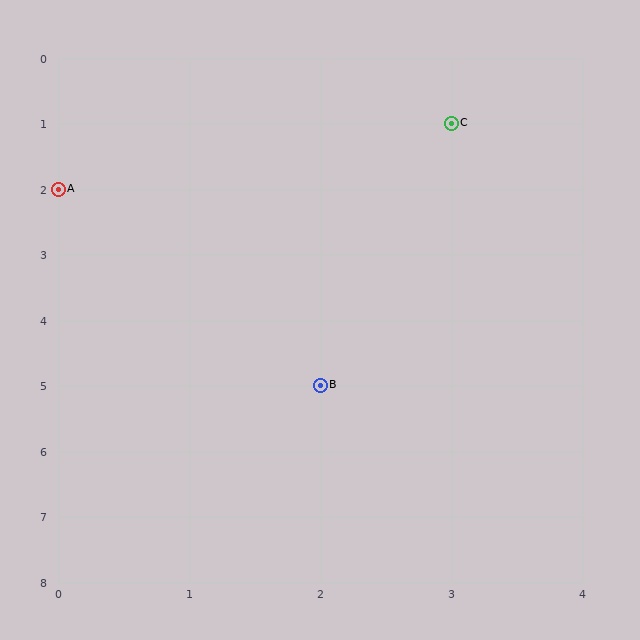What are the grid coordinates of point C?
Point C is at grid coordinates (3, 1).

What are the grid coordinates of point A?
Point A is at grid coordinates (0, 2).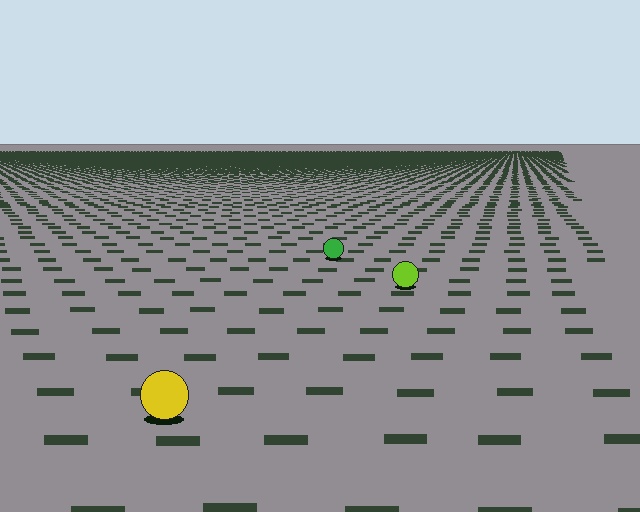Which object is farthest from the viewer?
The green circle is farthest from the viewer. It appears smaller and the ground texture around it is denser.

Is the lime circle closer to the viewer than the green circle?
Yes. The lime circle is closer — you can tell from the texture gradient: the ground texture is coarser near it.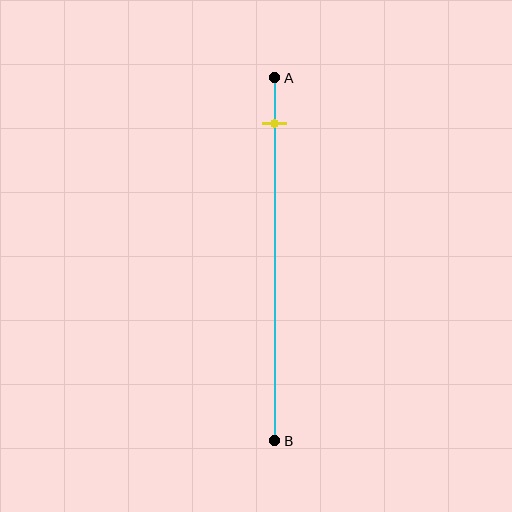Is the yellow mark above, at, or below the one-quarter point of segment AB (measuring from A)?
The yellow mark is above the one-quarter point of segment AB.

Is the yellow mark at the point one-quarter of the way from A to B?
No, the mark is at about 15% from A, not at the 25% one-quarter point.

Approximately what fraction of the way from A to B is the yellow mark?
The yellow mark is approximately 15% of the way from A to B.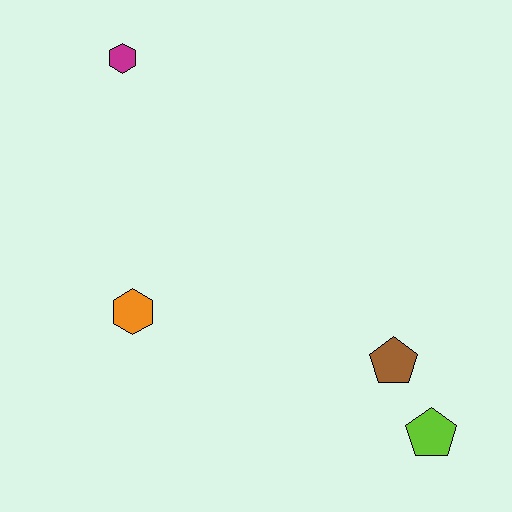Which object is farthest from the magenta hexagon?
The lime pentagon is farthest from the magenta hexagon.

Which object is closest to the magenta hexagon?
The orange hexagon is closest to the magenta hexagon.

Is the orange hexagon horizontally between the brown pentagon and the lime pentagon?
No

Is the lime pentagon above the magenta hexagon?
No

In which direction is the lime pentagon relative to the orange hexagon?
The lime pentagon is to the right of the orange hexagon.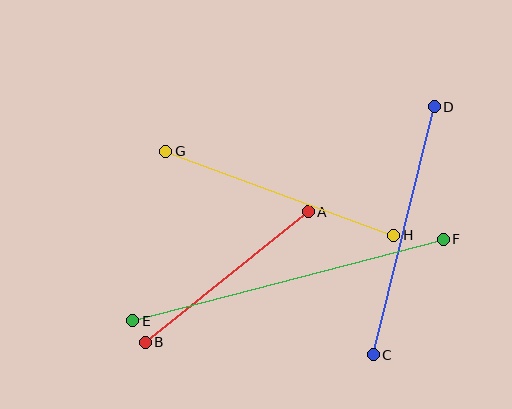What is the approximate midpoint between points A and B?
The midpoint is at approximately (227, 277) pixels.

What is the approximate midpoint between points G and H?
The midpoint is at approximately (280, 193) pixels.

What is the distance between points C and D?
The distance is approximately 255 pixels.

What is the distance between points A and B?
The distance is approximately 209 pixels.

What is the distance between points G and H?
The distance is approximately 243 pixels.